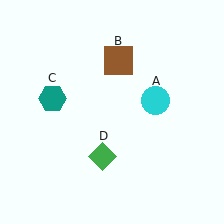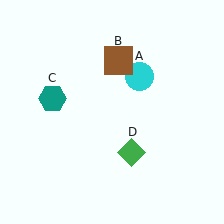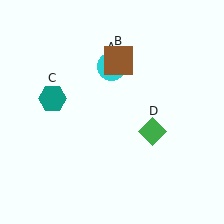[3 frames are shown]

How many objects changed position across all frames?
2 objects changed position: cyan circle (object A), green diamond (object D).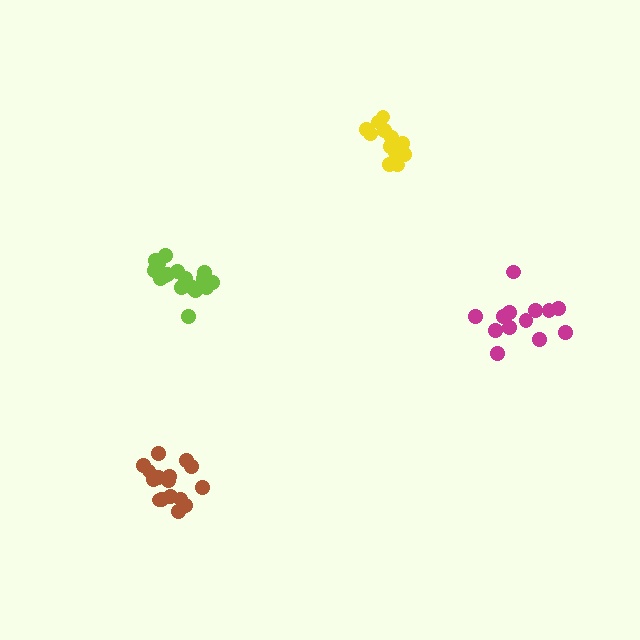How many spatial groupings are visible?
There are 4 spatial groupings.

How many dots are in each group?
Group 1: 17 dots, Group 2: 13 dots, Group 3: 13 dots, Group 4: 16 dots (59 total).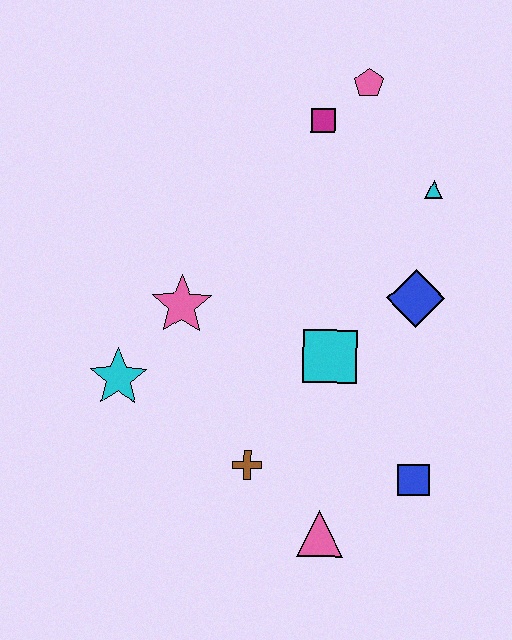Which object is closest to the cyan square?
The blue diamond is closest to the cyan square.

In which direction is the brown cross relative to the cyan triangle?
The brown cross is below the cyan triangle.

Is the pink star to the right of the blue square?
No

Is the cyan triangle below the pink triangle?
No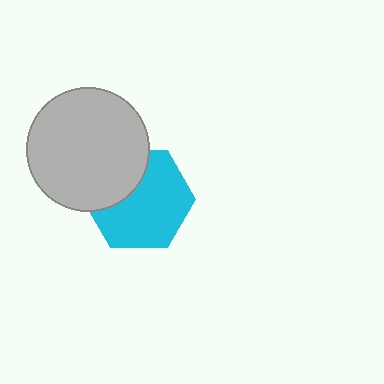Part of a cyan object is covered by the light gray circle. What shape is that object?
It is a hexagon.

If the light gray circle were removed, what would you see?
You would see the complete cyan hexagon.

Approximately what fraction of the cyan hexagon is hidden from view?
Roughly 32% of the cyan hexagon is hidden behind the light gray circle.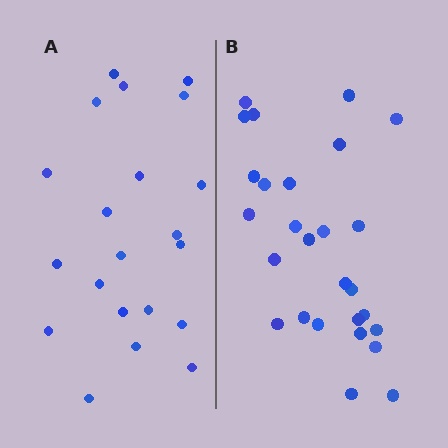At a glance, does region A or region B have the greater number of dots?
Region B (the right region) has more dots.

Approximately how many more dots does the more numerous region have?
Region B has about 6 more dots than region A.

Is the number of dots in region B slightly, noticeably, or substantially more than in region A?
Region B has noticeably more, but not dramatically so. The ratio is roughly 1.3 to 1.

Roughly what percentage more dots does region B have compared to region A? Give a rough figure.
About 30% more.